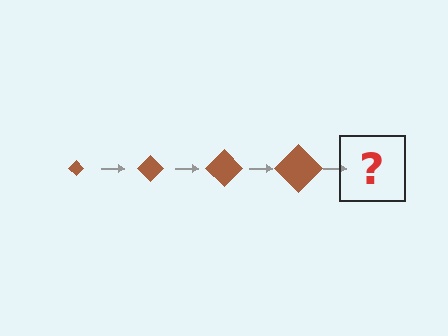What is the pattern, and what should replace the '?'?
The pattern is that the diamond gets progressively larger each step. The '?' should be a brown diamond, larger than the previous one.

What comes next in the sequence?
The next element should be a brown diamond, larger than the previous one.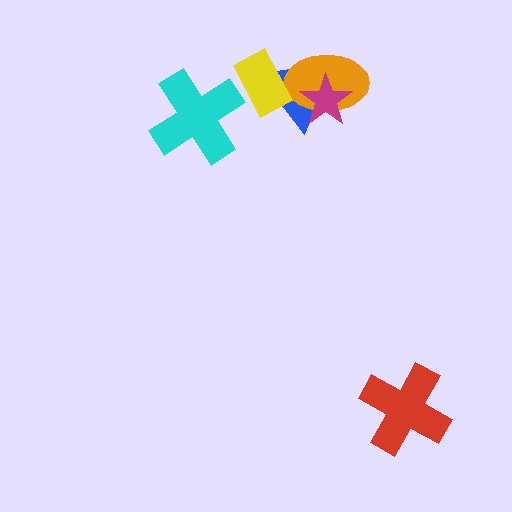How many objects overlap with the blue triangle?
3 objects overlap with the blue triangle.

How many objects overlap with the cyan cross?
0 objects overlap with the cyan cross.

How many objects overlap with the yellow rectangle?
2 objects overlap with the yellow rectangle.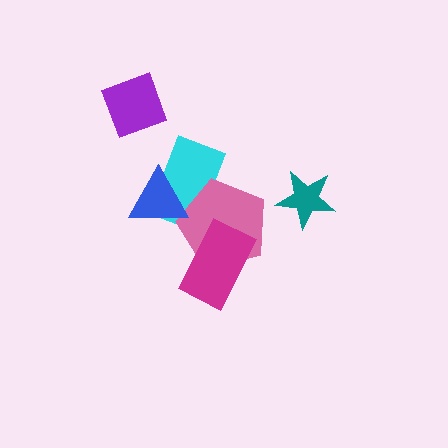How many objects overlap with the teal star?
0 objects overlap with the teal star.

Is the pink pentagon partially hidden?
Yes, it is partially covered by another shape.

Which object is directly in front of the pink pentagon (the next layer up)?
The blue triangle is directly in front of the pink pentagon.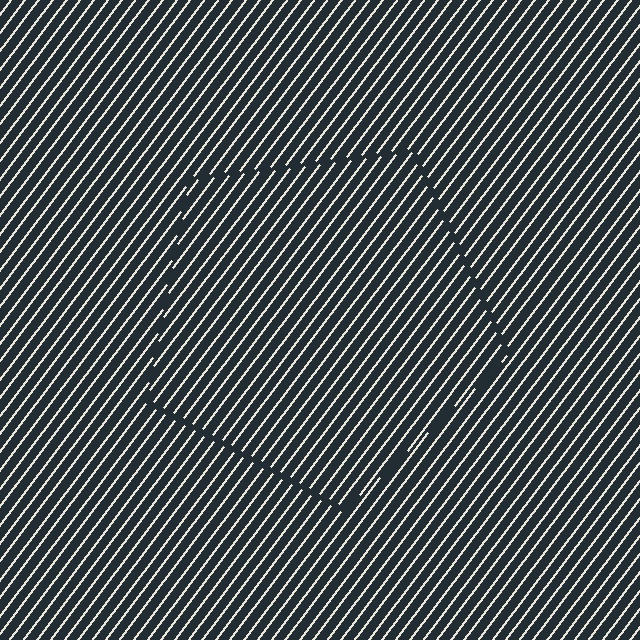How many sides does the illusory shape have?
5 sides — the line-ends trace a pentagon.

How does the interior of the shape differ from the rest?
The interior of the shape contains the same grating, shifted by half a period — the contour is defined by the phase discontinuity where line-ends from the inner and outer gratings abut.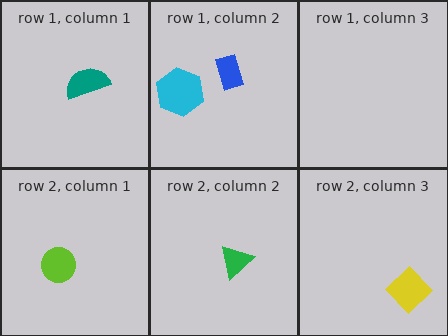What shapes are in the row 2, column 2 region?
The green triangle.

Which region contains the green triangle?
The row 2, column 2 region.